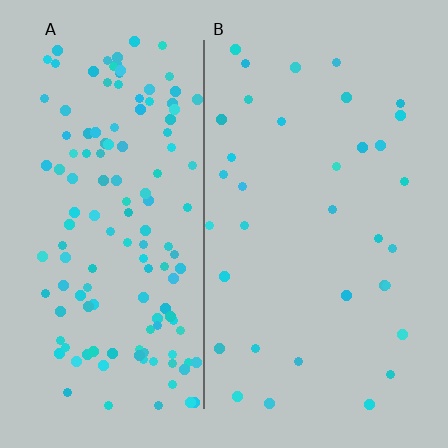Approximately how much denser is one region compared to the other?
Approximately 4.0× — region A over region B.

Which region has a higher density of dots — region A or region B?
A (the left).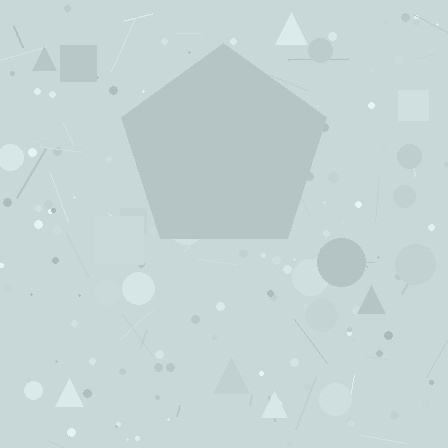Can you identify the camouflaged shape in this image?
The camouflaged shape is a pentagon.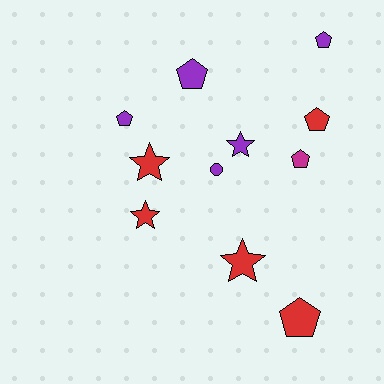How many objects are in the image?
There are 11 objects.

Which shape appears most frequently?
Pentagon, with 6 objects.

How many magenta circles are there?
There are no magenta circles.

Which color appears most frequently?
Purple, with 5 objects.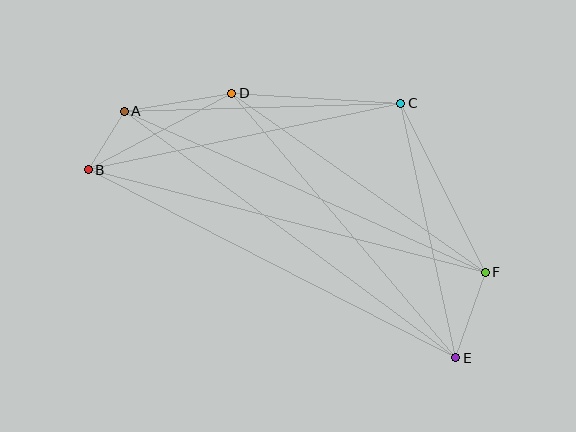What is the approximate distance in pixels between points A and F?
The distance between A and F is approximately 395 pixels.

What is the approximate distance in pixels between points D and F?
The distance between D and F is approximately 310 pixels.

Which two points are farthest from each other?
Points A and E are farthest from each other.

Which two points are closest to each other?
Points A and B are closest to each other.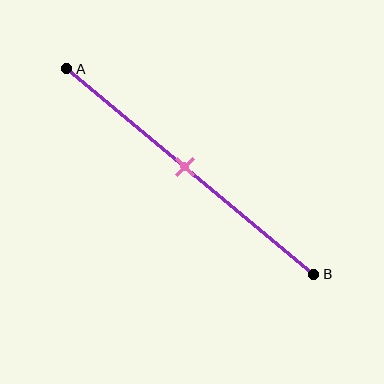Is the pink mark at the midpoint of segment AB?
Yes, the mark is approximately at the midpoint.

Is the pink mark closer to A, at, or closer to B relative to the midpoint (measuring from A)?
The pink mark is approximately at the midpoint of segment AB.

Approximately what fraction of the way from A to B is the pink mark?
The pink mark is approximately 50% of the way from A to B.